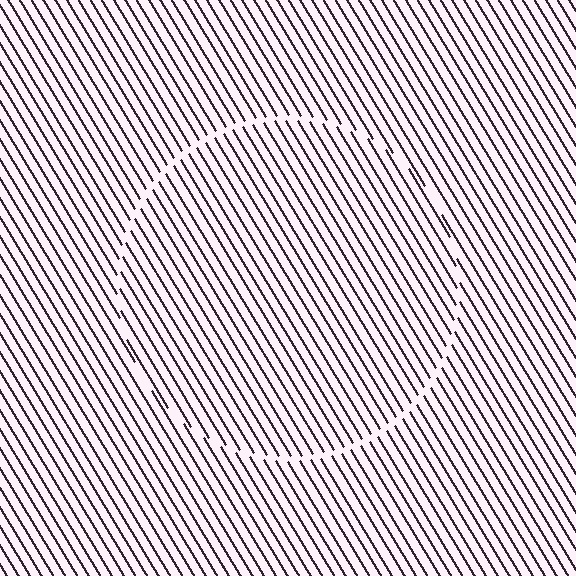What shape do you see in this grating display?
An illusory circle. The interior of the shape contains the same grating, shifted by half a period — the contour is defined by the phase discontinuity where line-ends from the inner and outer gratings abut.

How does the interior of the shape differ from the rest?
The interior of the shape contains the same grating, shifted by half a period — the contour is defined by the phase discontinuity where line-ends from the inner and outer gratings abut.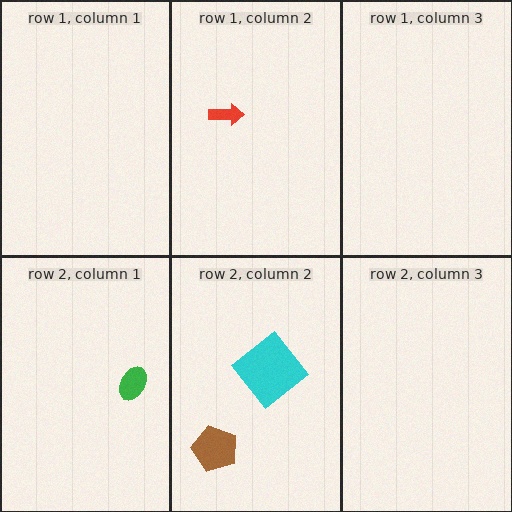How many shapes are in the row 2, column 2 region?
2.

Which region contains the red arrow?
The row 1, column 2 region.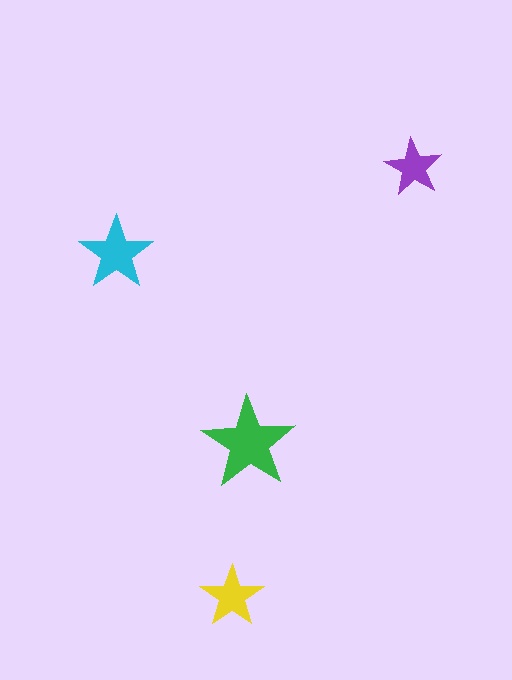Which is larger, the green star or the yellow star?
The green one.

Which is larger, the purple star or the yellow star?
The yellow one.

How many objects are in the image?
There are 4 objects in the image.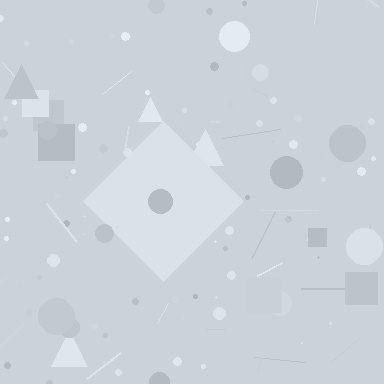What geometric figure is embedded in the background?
A diamond is embedded in the background.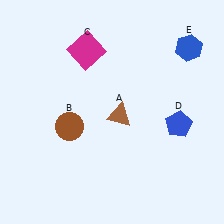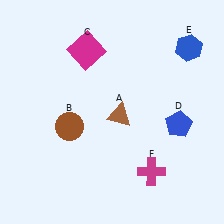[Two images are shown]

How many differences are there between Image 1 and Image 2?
There is 1 difference between the two images.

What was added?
A magenta cross (F) was added in Image 2.